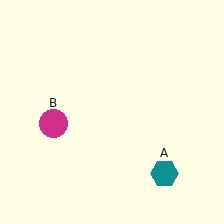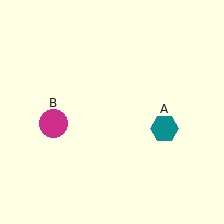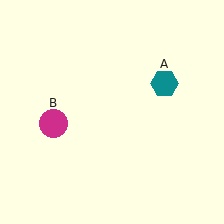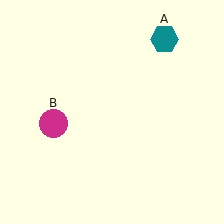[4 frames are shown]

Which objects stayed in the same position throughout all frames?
Magenta circle (object B) remained stationary.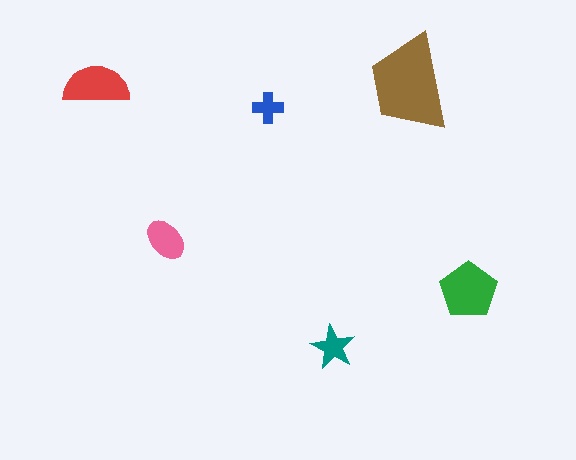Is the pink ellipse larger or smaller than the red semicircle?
Smaller.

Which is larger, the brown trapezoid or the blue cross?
The brown trapezoid.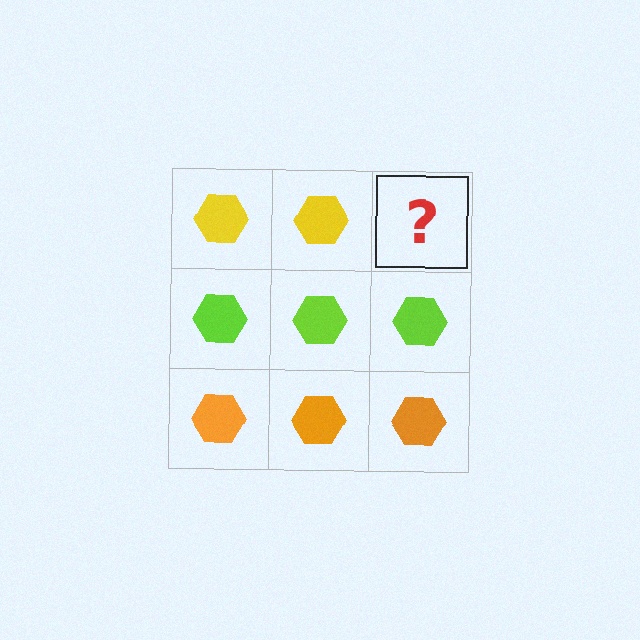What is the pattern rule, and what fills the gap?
The rule is that each row has a consistent color. The gap should be filled with a yellow hexagon.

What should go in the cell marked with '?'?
The missing cell should contain a yellow hexagon.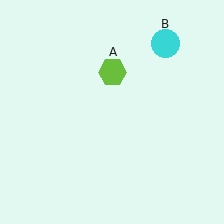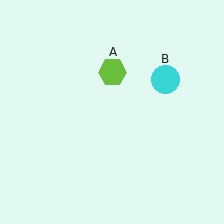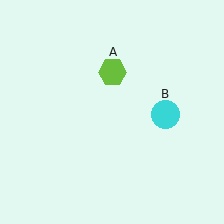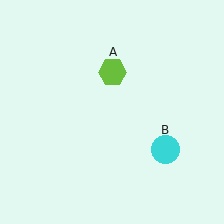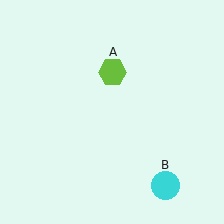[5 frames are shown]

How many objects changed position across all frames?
1 object changed position: cyan circle (object B).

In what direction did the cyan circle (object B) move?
The cyan circle (object B) moved down.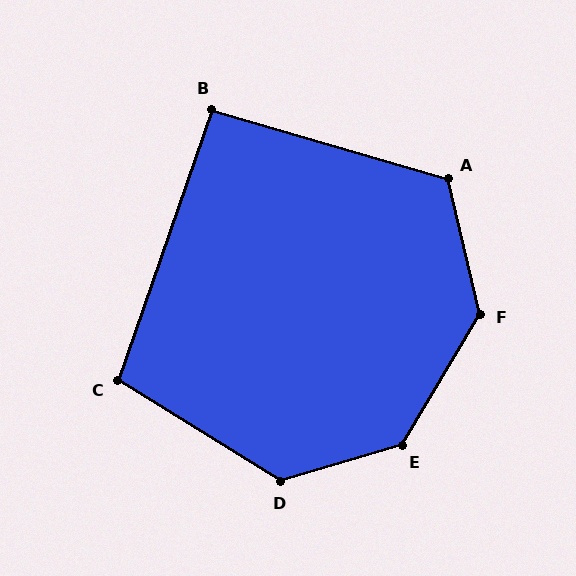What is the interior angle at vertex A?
Approximately 120 degrees (obtuse).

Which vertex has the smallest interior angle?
B, at approximately 93 degrees.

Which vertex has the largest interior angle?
E, at approximately 138 degrees.